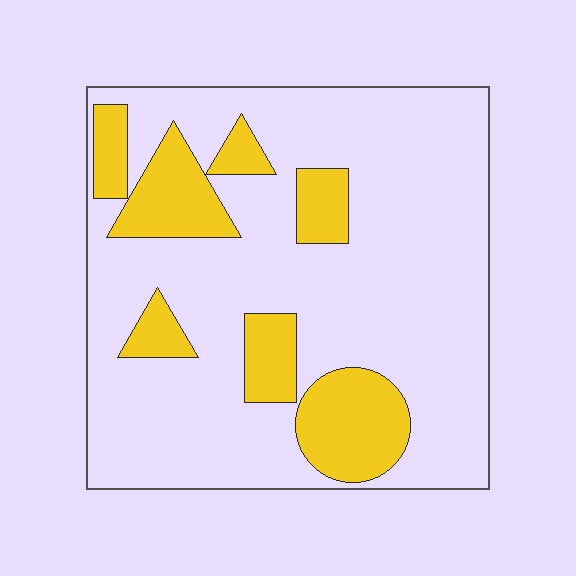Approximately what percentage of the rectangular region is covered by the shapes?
Approximately 20%.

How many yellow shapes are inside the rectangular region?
7.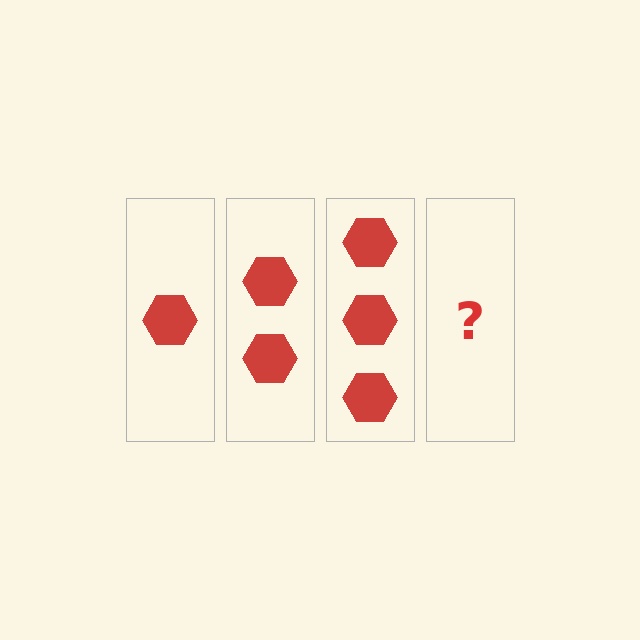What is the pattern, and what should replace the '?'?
The pattern is that each step adds one more hexagon. The '?' should be 4 hexagons.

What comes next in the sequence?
The next element should be 4 hexagons.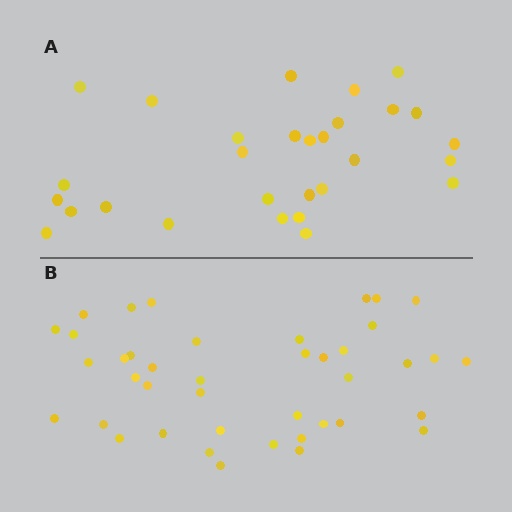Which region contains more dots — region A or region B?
Region B (the bottom region) has more dots.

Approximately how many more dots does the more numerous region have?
Region B has roughly 12 or so more dots than region A.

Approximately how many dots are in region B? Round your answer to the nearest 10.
About 40 dots. (The exact count is 41, which rounds to 40.)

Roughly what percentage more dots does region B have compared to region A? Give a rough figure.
About 40% more.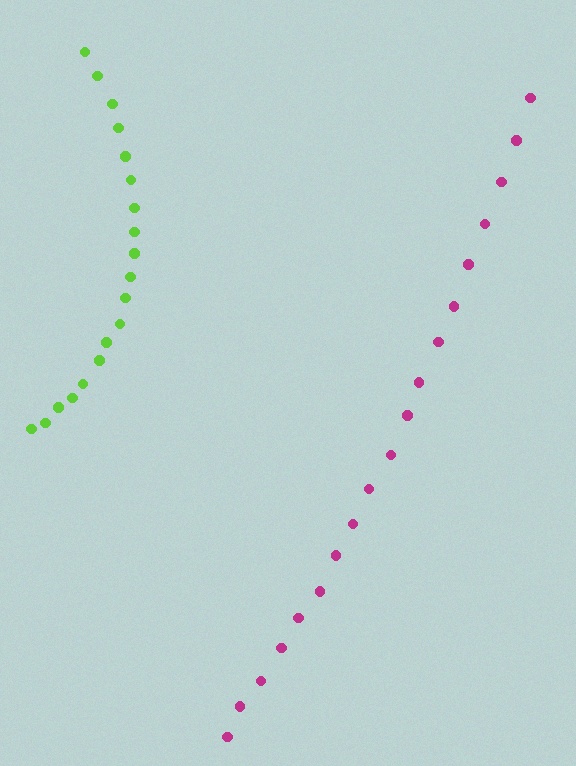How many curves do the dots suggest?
There are 2 distinct paths.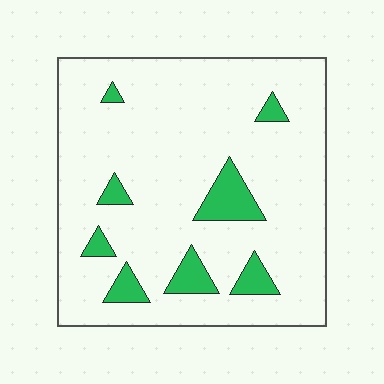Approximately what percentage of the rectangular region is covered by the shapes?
Approximately 10%.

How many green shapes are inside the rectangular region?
8.